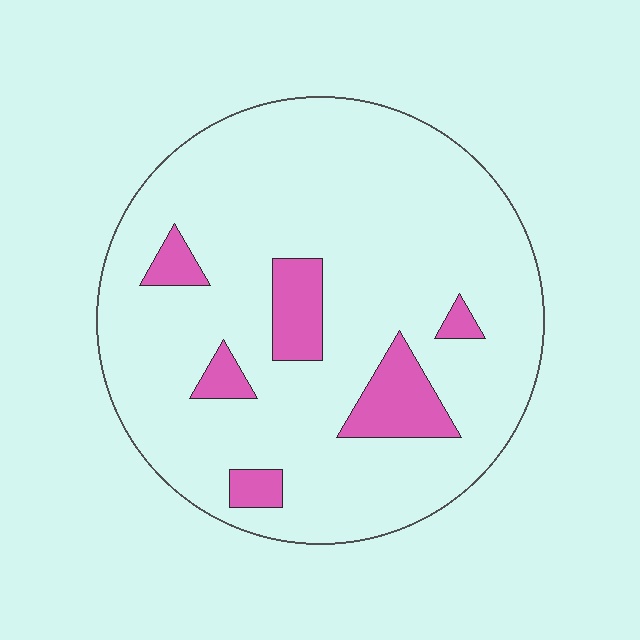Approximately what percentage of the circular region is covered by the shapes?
Approximately 15%.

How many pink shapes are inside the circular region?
6.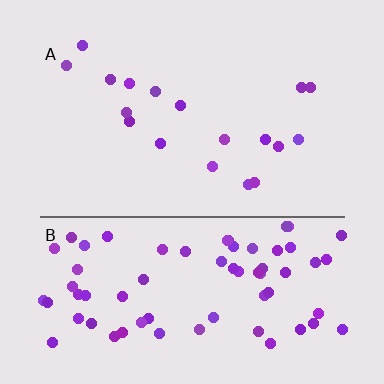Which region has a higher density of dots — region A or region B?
B (the bottom).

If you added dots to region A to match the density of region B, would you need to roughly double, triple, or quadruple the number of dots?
Approximately quadruple.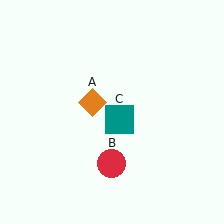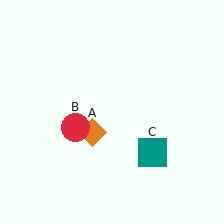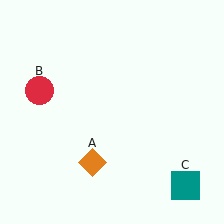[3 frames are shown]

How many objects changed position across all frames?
3 objects changed position: orange diamond (object A), red circle (object B), teal square (object C).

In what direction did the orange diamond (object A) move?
The orange diamond (object A) moved down.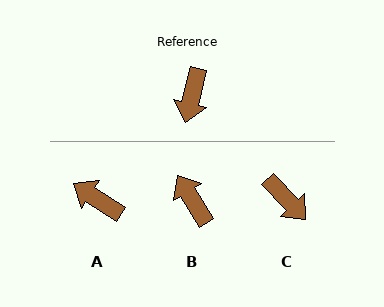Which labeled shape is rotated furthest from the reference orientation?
B, about 135 degrees away.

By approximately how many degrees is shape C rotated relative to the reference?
Approximately 57 degrees counter-clockwise.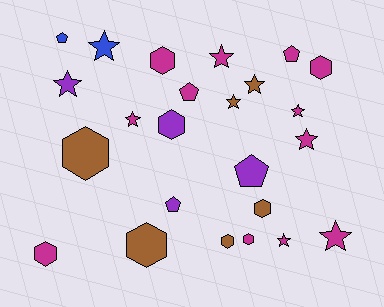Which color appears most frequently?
Magenta, with 12 objects.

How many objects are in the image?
There are 24 objects.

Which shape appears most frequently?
Star, with 10 objects.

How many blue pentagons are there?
There is 1 blue pentagon.